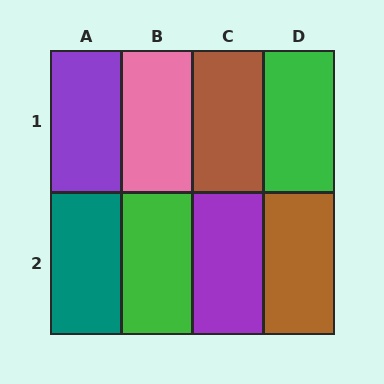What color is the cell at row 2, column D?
Brown.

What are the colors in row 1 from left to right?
Purple, pink, brown, green.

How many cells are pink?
1 cell is pink.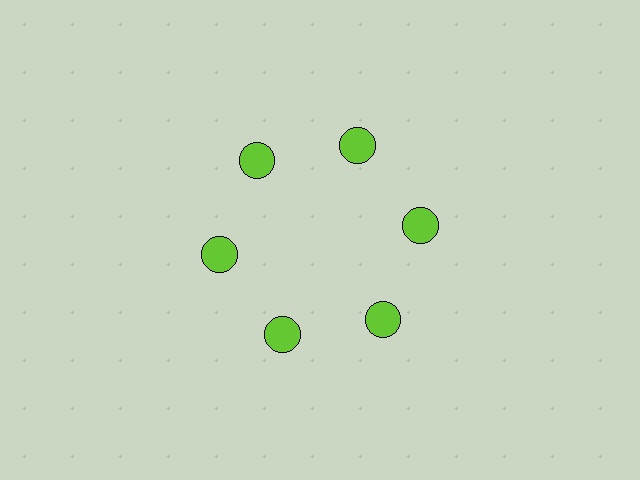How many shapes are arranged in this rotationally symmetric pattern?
There are 6 shapes, arranged in 6 groups of 1.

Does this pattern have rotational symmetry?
Yes, this pattern has 6-fold rotational symmetry. It looks the same after rotating 60 degrees around the center.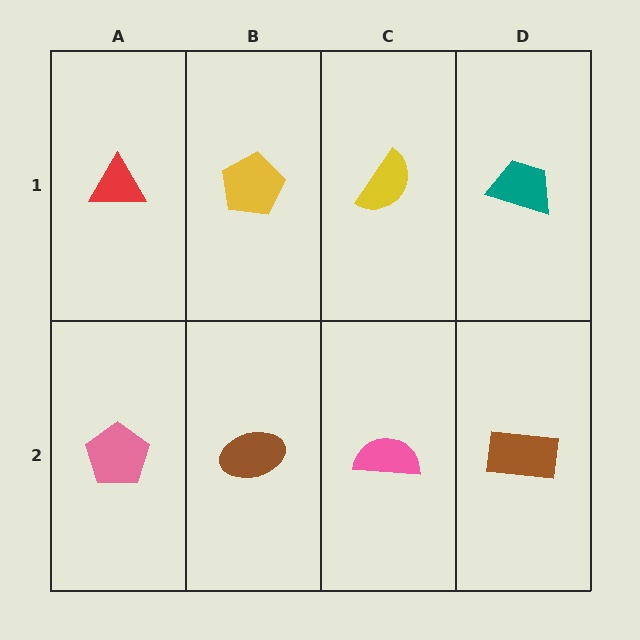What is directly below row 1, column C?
A pink semicircle.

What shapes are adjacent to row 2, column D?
A teal trapezoid (row 1, column D), a pink semicircle (row 2, column C).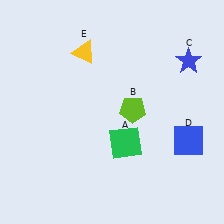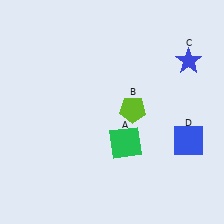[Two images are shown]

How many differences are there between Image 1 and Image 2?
There is 1 difference between the two images.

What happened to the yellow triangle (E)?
The yellow triangle (E) was removed in Image 2. It was in the top-left area of Image 1.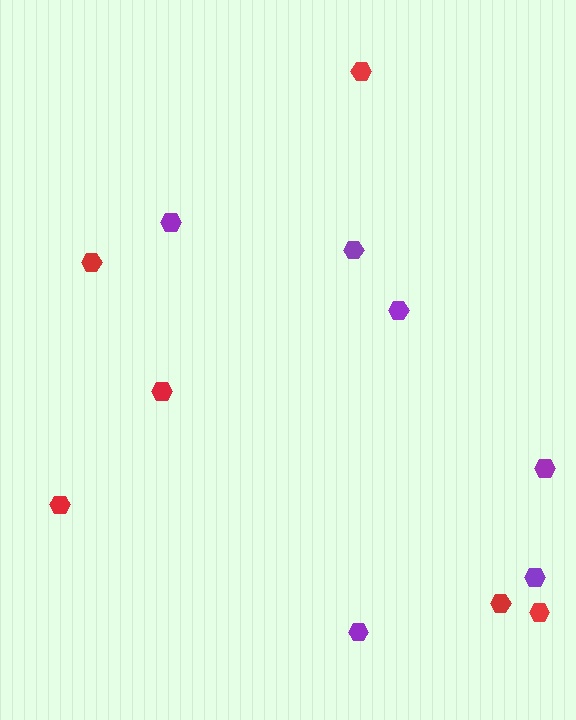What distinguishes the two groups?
There are 2 groups: one group of red hexagons (6) and one group of purple hexagons (6).